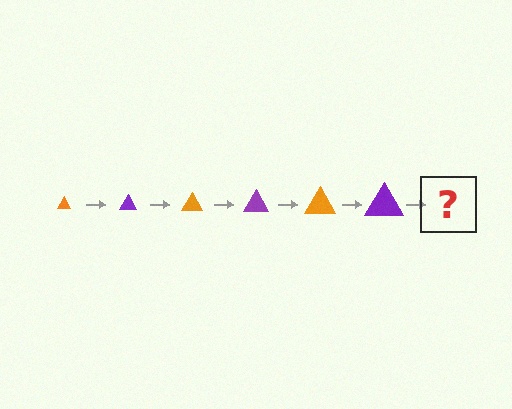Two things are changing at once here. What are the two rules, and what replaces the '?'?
The two rules are that the triangle grows larger each step and the color cycles through orange and purple. The '?' should be an orange triangle, larger than the previous one.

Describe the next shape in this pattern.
It should be an orange triangle, larger than the previous one.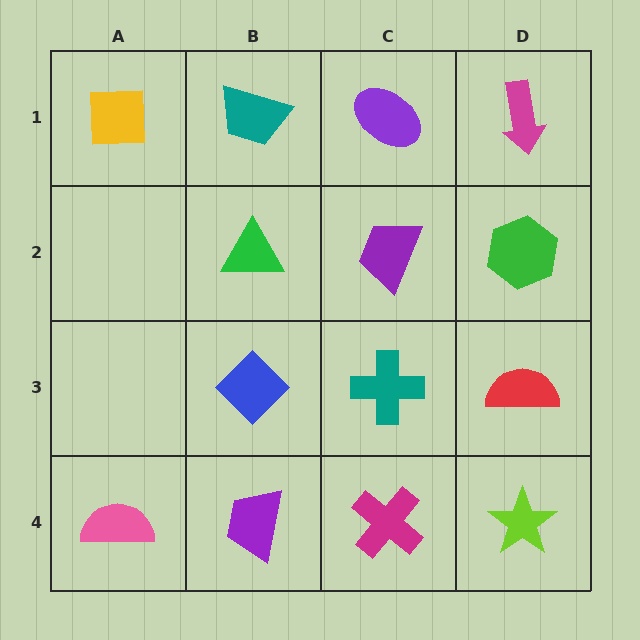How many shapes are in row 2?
3 shapes.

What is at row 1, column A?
A yellow square.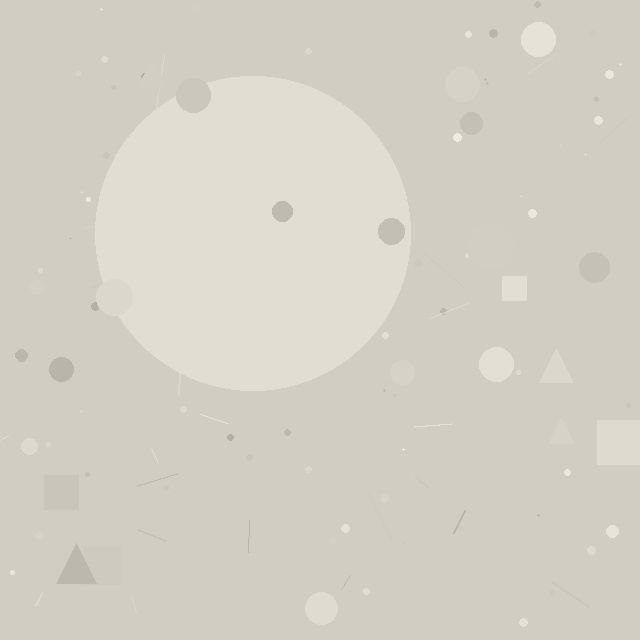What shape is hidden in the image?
A circle is hidden in the image.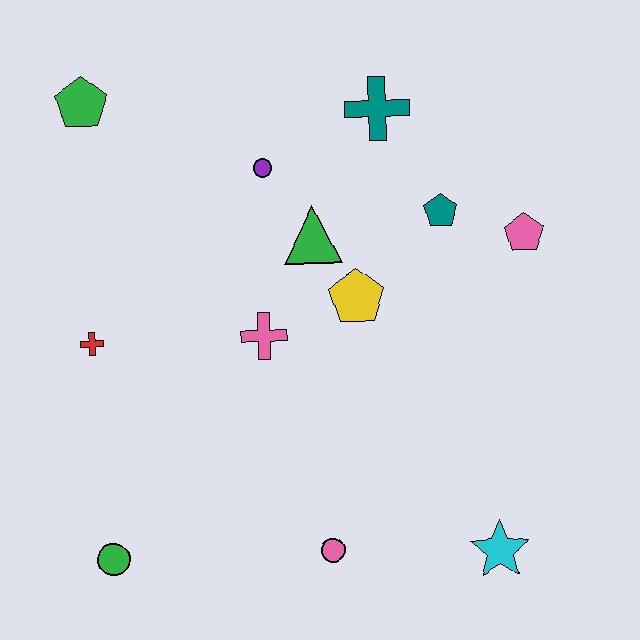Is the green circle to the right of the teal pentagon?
No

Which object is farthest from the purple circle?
The cyan star is farthest from the purple circle.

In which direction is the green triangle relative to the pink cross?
The green triangle is above the pink cross.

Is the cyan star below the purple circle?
Yes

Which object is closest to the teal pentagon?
The pink pentagon is closest to the teal pentagon.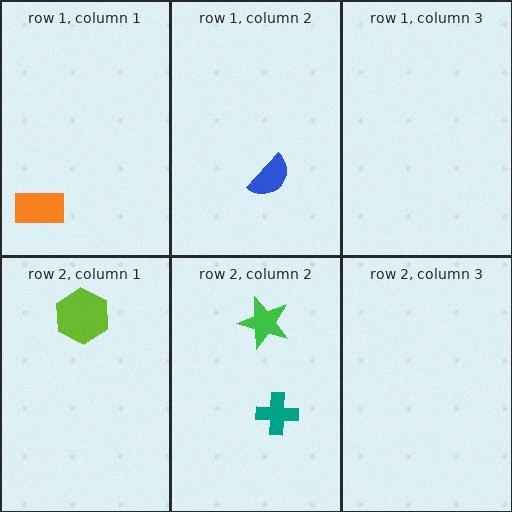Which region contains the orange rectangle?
The row 1, column 1 region.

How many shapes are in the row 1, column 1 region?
1.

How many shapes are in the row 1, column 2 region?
1.